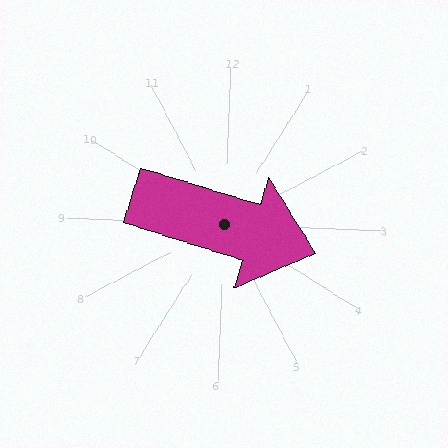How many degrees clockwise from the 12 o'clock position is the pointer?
Approximately 105 degrees.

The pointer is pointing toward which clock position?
Roughly 4 o'clock.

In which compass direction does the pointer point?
East.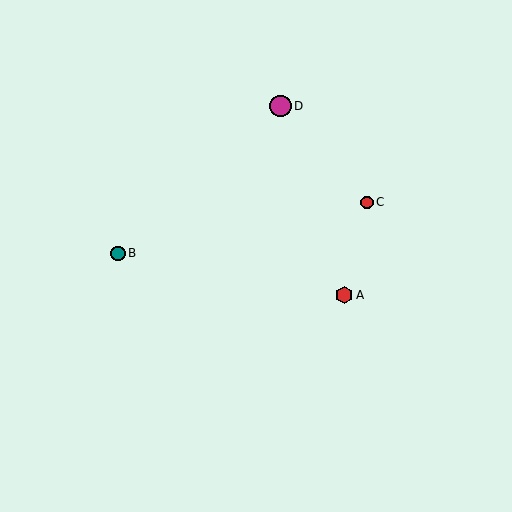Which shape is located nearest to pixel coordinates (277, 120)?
The magenta circle (labeled D) at (281, 106) is nearest to that location.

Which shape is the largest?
The magenta circle (labeled D) is the largest.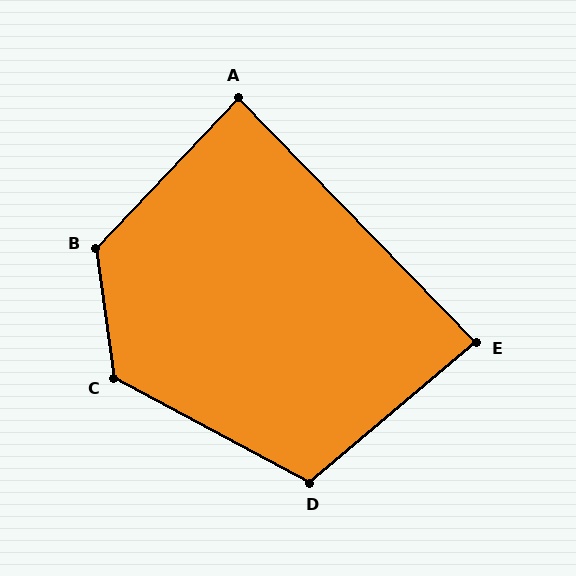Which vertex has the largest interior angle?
B, at approximately 129 degrees.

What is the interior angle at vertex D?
Approximately 112 degrees (obtuse).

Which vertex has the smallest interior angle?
E, at approximately 86 degrees.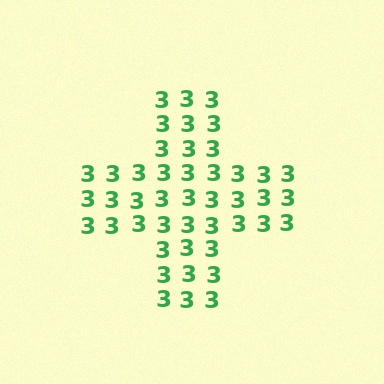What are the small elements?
The small elements are digit 3's.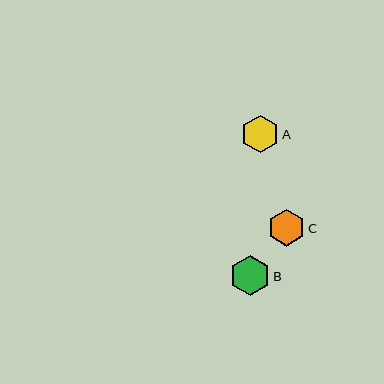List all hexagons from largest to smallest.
From largest to smallest: B, A, C.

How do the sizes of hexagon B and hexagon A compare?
Hexagon B and hexagon A are approximately the same size.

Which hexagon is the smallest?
Hexagon C is the smallest with a size of approximately 36 pixels.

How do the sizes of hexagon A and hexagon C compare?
Hexagon A and hexagon C are approximately the same size.